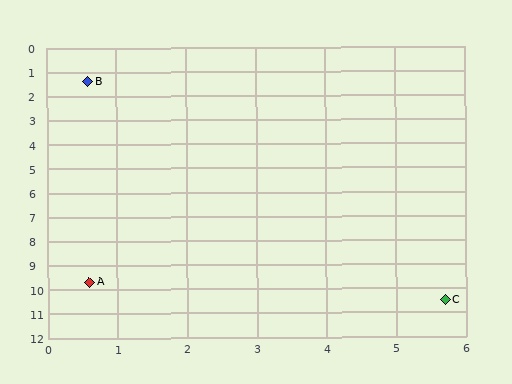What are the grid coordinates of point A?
Point A is at approximately (0.6, 9.7).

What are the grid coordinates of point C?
Point C is at approximately (5.7, 10.5).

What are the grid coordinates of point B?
Point B is at approximately (0.6, 1.4).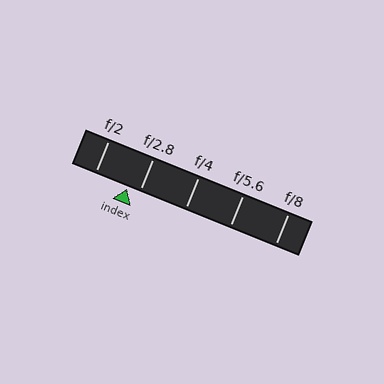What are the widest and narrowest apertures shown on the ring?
The widest aperture shown is f/2 and the narrowest is f/8.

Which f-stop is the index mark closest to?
The index mark is closest to f/2.8.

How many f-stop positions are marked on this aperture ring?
There are 5 f-stop positions marked.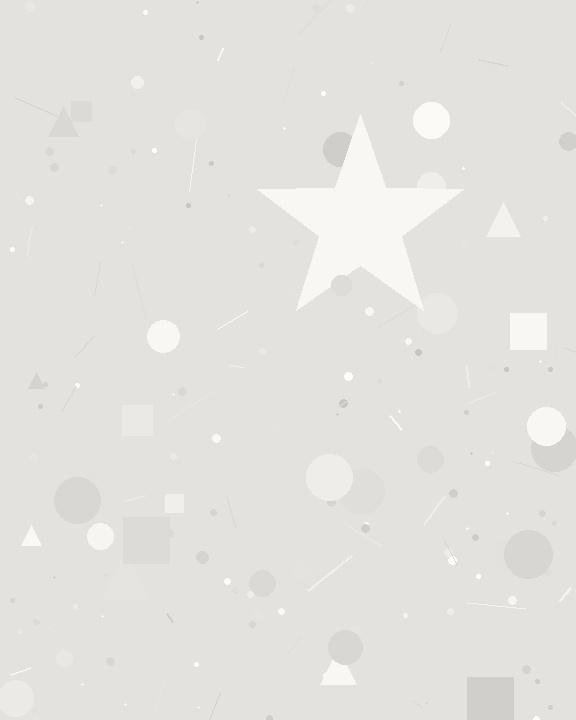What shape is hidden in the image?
A star is hidden in the image.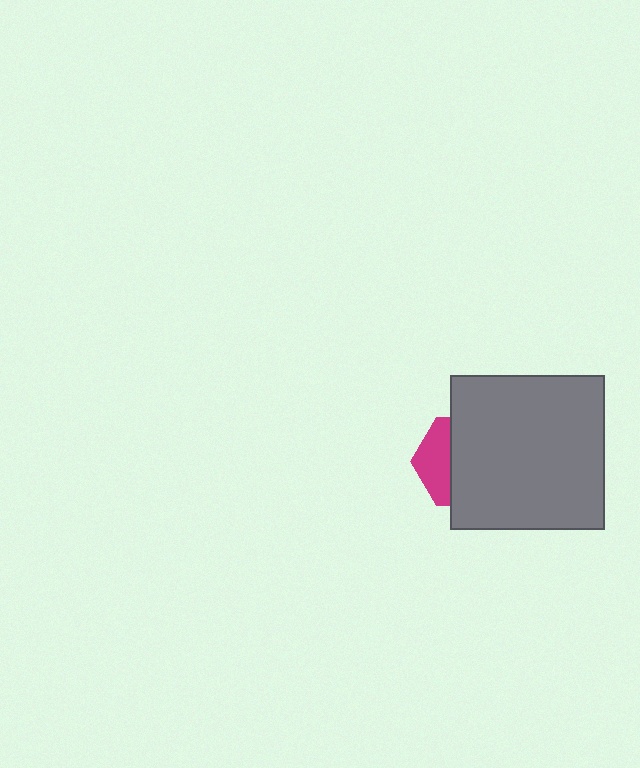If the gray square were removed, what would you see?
You would see the complete magenta hexagon.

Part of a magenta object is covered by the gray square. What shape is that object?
It is a hexagon.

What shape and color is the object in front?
The object in front is a gray square.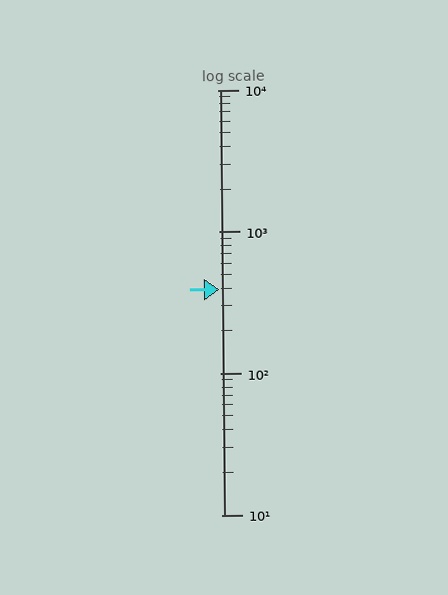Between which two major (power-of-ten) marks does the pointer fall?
The pointer is between 100 and 1000.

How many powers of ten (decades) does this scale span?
The scale spans 3 decades, from 10 to 10000.